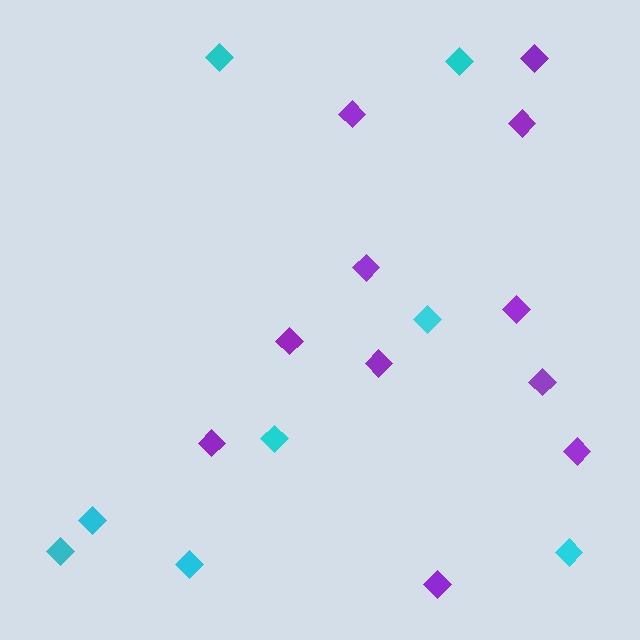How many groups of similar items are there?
There are 2 groups: one group of cyan diamonds (8) and one group of purple diamonds (11).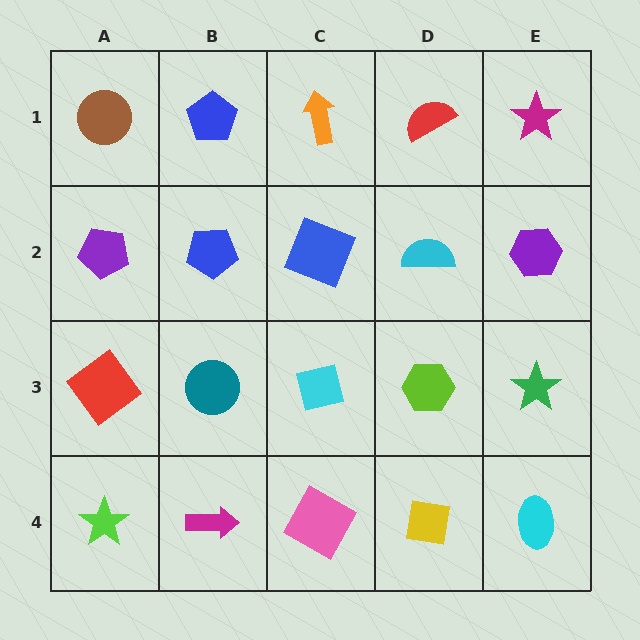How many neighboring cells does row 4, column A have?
2.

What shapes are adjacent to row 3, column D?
A cyan semicircle (row 2, column D), a yellow square (row 4, column D), a cyan square (row 3, column C), a green star (row 3, column E).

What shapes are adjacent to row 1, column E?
A purple hexagon (row 2, column E), a red semicircle (row 1, column D).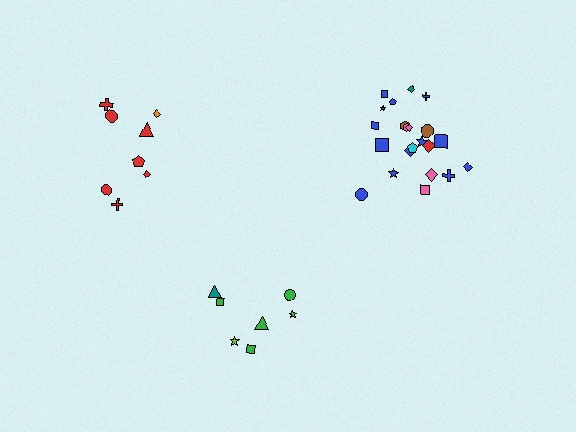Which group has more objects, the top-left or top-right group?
The top-right group.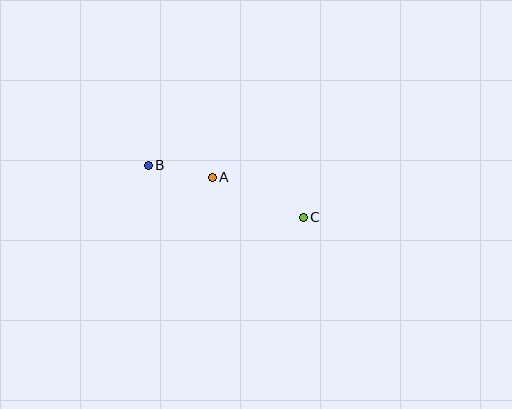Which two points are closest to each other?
Points A and B are closest to each other.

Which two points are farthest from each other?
Points B and C are farthest from each other.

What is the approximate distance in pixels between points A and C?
The distance between A and C is approximately 99 pixels.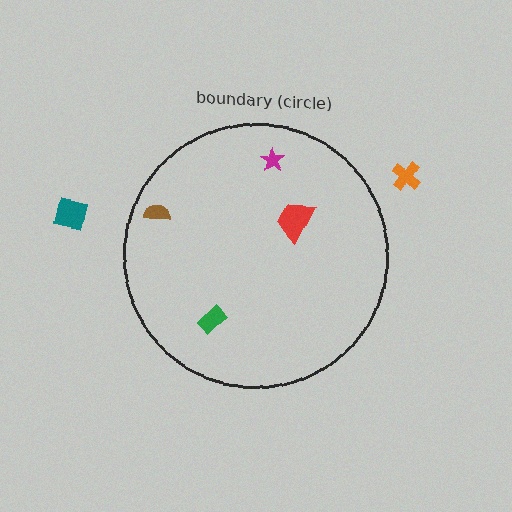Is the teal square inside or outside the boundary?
Outside.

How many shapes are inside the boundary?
4 inside, 2 outside.